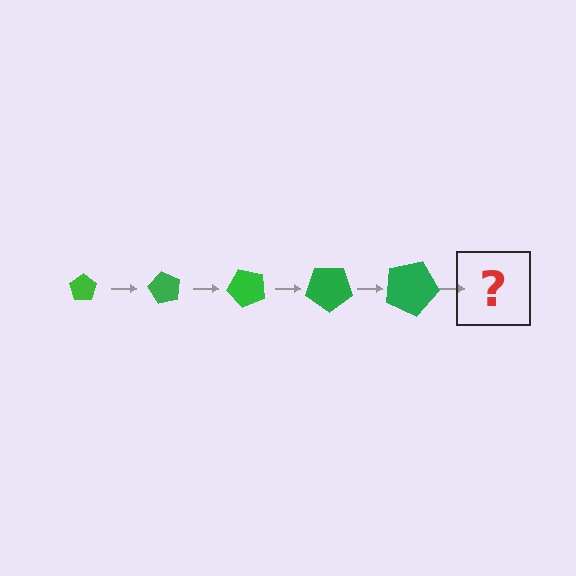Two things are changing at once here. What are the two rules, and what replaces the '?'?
The two rules are that the pentagon grows larger each step and it rotates 60 degrees each step. The '?' should be a pentagon, larger than the previous one and rotated 300 degrees from the start.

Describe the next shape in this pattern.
It should be a pentagon, larger than the previous one and rotated 300 degrees from the start.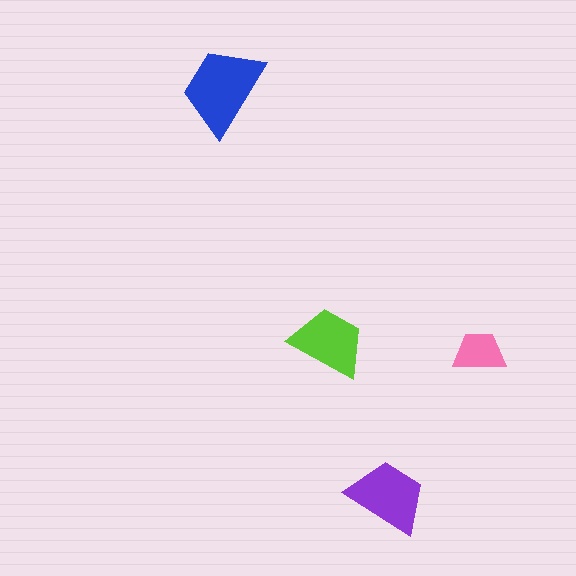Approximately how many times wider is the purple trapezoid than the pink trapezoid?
About 1.5 times wider.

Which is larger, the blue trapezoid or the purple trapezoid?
The blue one.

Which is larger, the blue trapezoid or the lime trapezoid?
The blue one.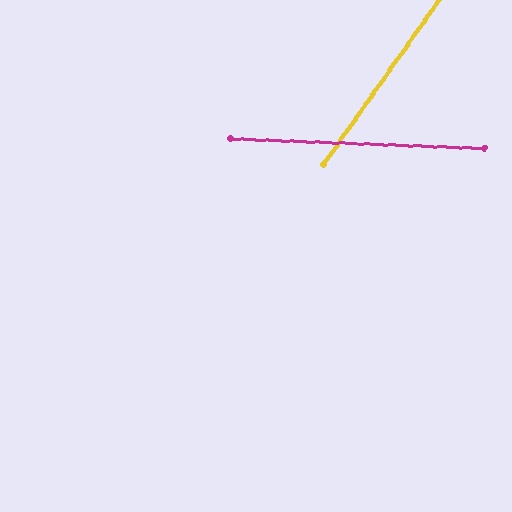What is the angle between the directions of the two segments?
Approximately 57 degrees.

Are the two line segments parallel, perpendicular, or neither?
Neither parallel nor perpendicular — they differ by about 57°.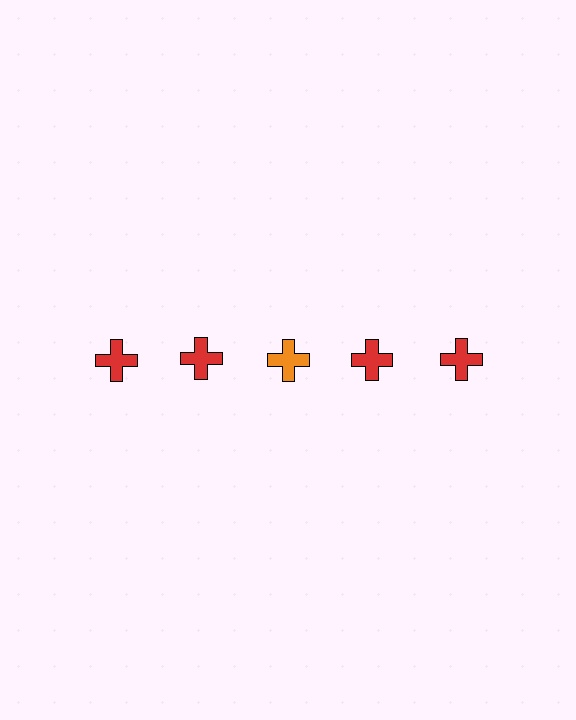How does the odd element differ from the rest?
It has a different color: orange instead of red.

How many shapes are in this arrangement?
There are 5 shapes arranged in a grid pattern.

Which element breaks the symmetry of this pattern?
The orange cross in the top row, center column breaks the symmetry. All other shapes are red crosses.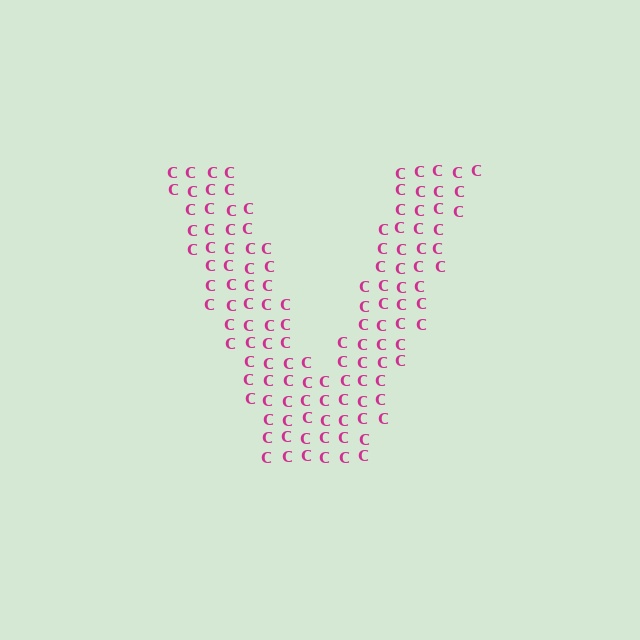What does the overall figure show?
The overall figure shows the letter V.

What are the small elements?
The small elements are letter C's.